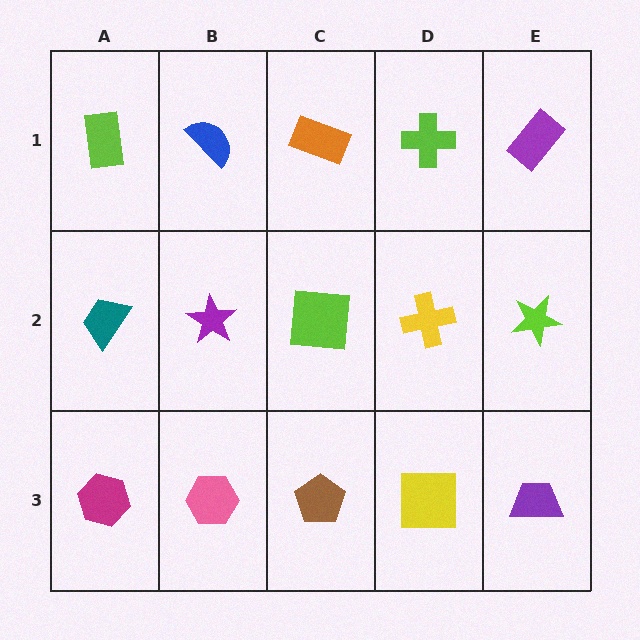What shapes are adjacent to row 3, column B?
A purple star (row 2, column B), a magenta hexagon (row 3, column A), a brown pentagon (row 3, column C).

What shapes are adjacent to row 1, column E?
A lime star (row 2, column E), a lime cross (row 1, column D).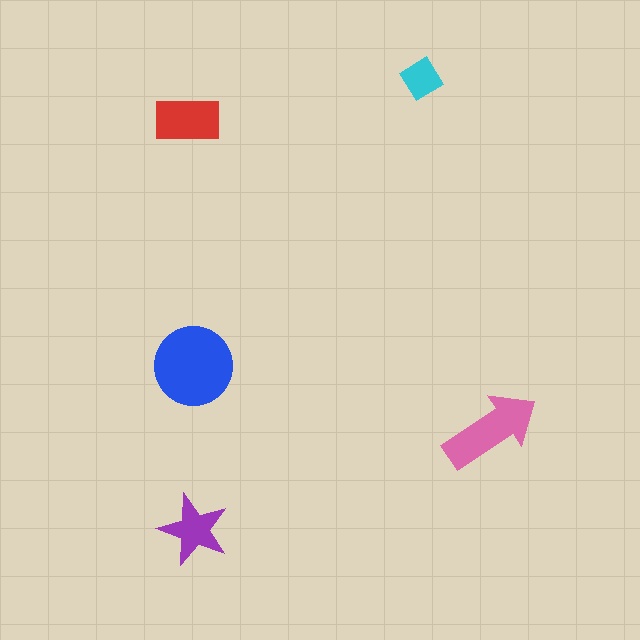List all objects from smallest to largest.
The cyan diamond, the purple star, the red rectangle, the pink arrow, the blue circle.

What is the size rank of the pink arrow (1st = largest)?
2nd.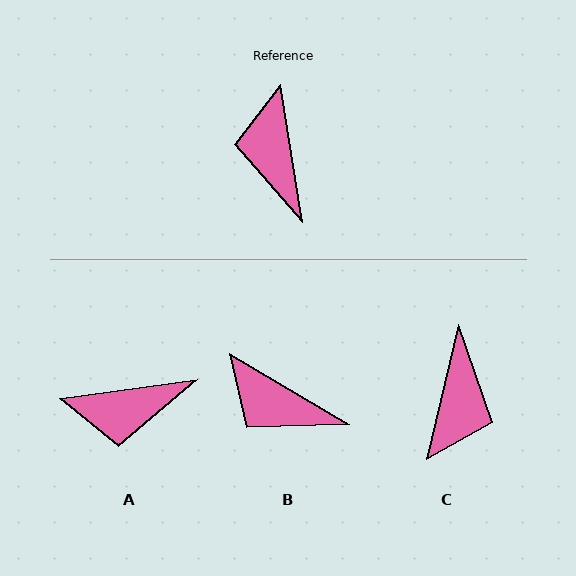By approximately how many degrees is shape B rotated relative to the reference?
Approximately 50 degrees counter-clockwise.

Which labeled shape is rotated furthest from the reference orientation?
C, about 158 degrees away.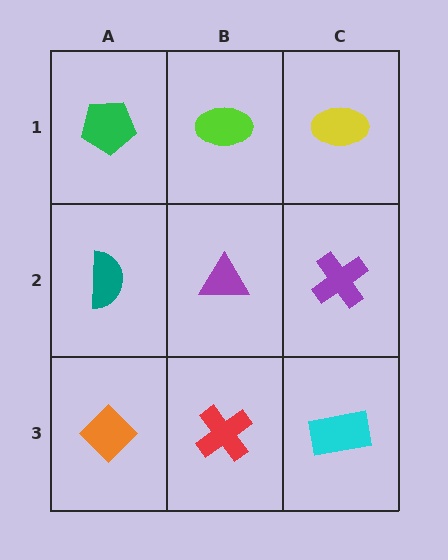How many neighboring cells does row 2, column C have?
3.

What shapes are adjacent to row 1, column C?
A purple cross (row 2, column C), a lime ellipse (row 1, column B).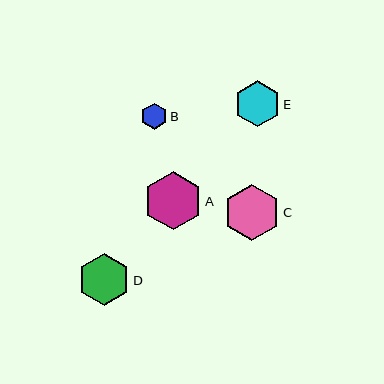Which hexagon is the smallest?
Hexagon B is the smallest with a size of approximately 26 pixels.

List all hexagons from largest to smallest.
From largest to smallest: A, C, D, E, B.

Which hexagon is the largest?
Hexagon A is the largest with a size of approximately 58 pixels.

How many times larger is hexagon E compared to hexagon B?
Hexagon E is approximately 1.8 times the size of hexagon B.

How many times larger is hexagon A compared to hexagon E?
Hexagon A is approximately 1.3 times the size of hexagon E.